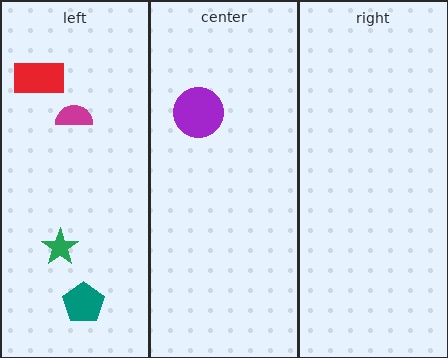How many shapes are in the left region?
4.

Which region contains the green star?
The left region.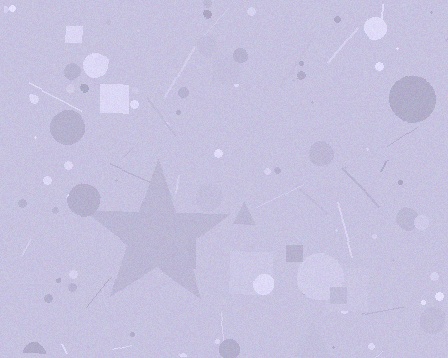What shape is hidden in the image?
A star is hidden in the image.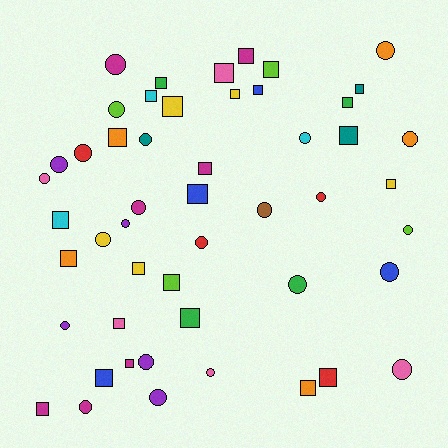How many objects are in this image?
There are 50 objects.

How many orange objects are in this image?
There are 5 orange objects.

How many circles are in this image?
There are 24 circles.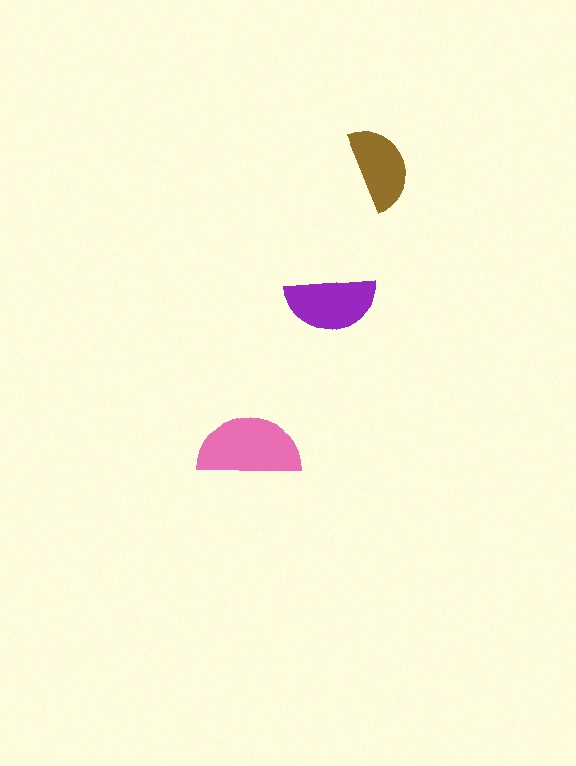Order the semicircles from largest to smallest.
the pink one, the purple one, the brown one.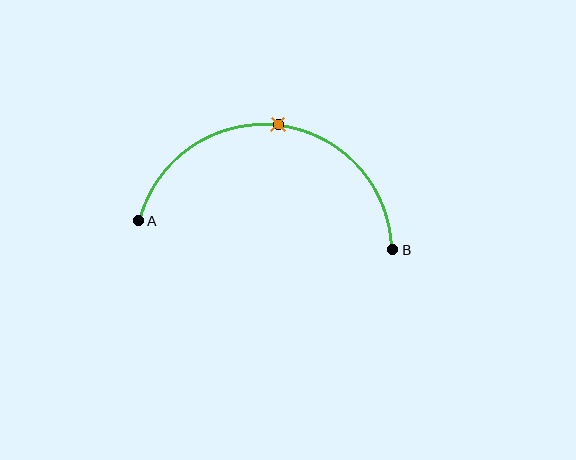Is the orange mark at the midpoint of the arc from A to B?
Yes. The orange mark lies on the arc at equal arc-length from both A and B — it is the arc midpoint.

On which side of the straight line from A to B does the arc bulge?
The arc bulges above the straight line connecting A and B.